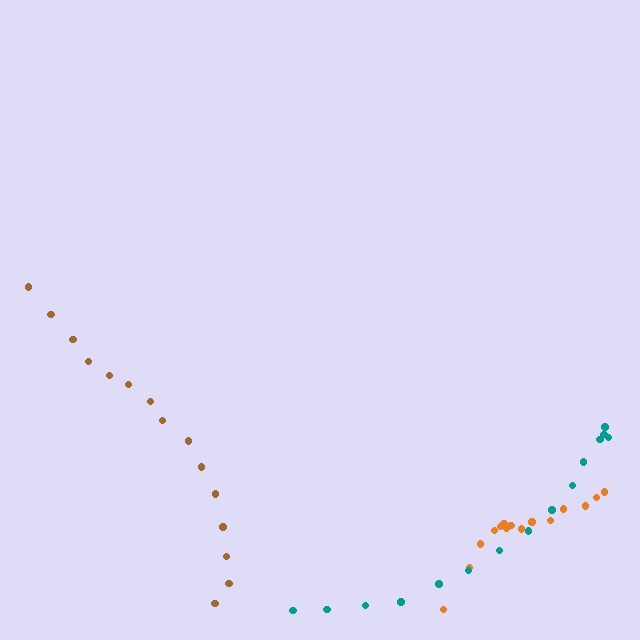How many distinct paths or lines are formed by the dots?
There are 3 distinct paths.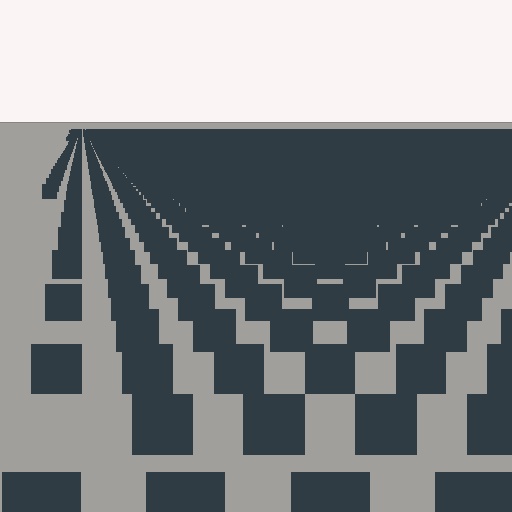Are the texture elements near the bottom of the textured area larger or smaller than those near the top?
Larger. Near the bottom, elements are closer to the viewer and appear at a bigger on-screen size.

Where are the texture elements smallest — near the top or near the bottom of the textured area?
Near the top.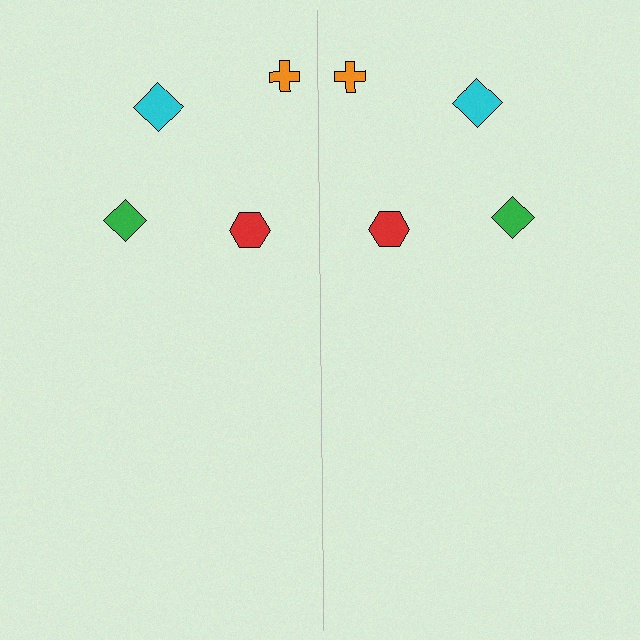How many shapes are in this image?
There are 8 shapes in this image.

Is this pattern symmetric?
Yes, this pattern has bilateral (reflection) symmetry.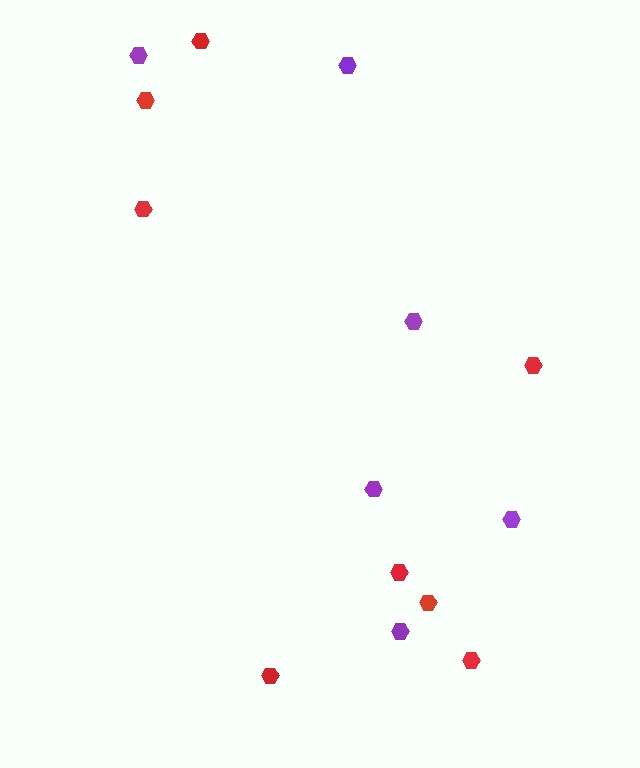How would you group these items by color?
There are 2 groups: one group of red hexagons (8) and one group of purple hexagons (6).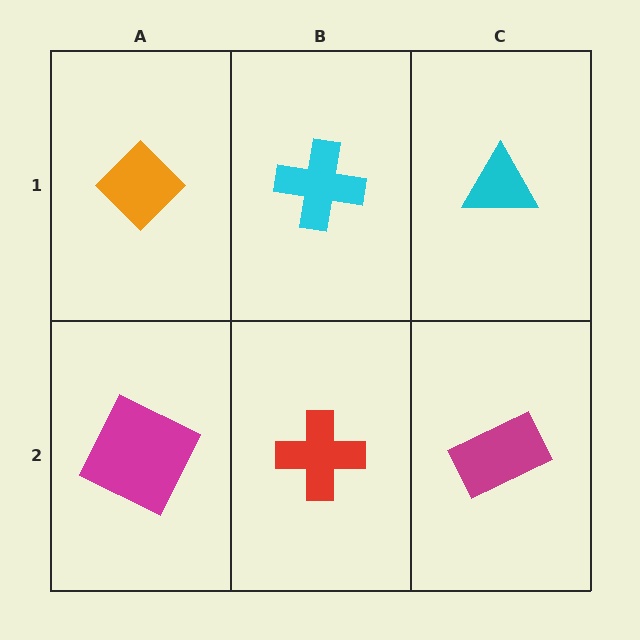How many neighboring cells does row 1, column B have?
3.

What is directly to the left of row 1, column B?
An orange diamond.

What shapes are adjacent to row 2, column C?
A cyan triangle (row 1, column C), a red cross (row 2, column B).